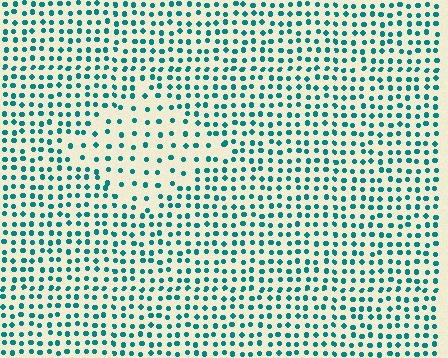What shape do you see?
I see a diamond.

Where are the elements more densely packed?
The elements are more densely packed outside the diamond boundary.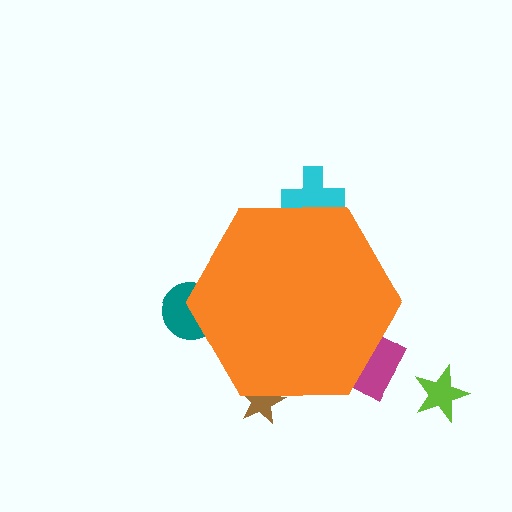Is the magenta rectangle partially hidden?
Yes, the magenta rectangle is partially hidden behind the orange hexagon.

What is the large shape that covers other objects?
An orange hexagon.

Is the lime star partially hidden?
No, the lime star is fully visible.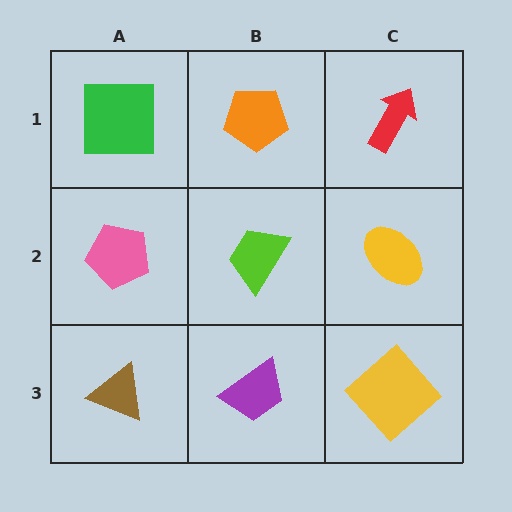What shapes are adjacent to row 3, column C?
A yellow ellipse (row 2, column C), a purple trapezoid (row 3, column B).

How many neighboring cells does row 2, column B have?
4.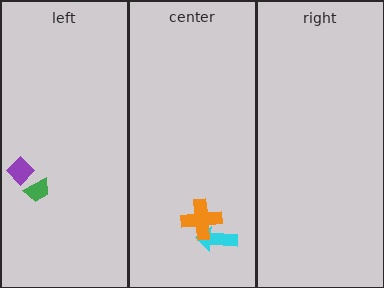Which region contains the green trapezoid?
The left region.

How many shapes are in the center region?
2.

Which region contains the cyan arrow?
The center region.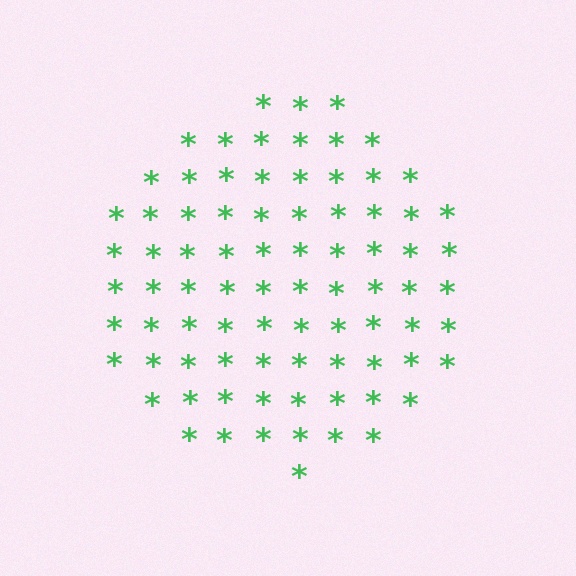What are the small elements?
The small elements are asterisks.